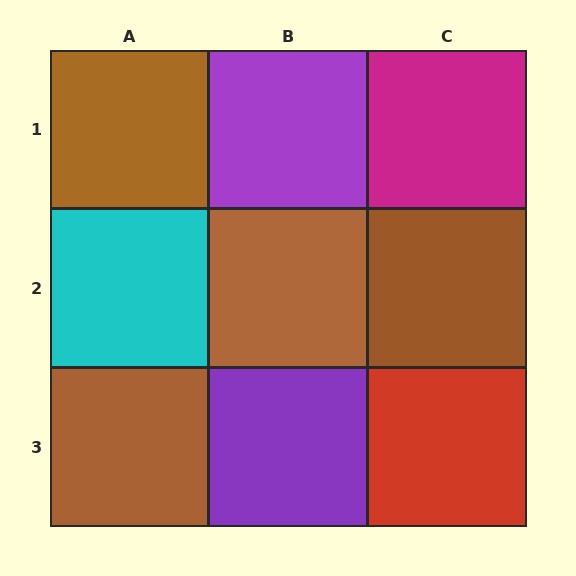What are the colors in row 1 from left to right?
Brown, purple, magenta.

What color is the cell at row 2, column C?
Brown.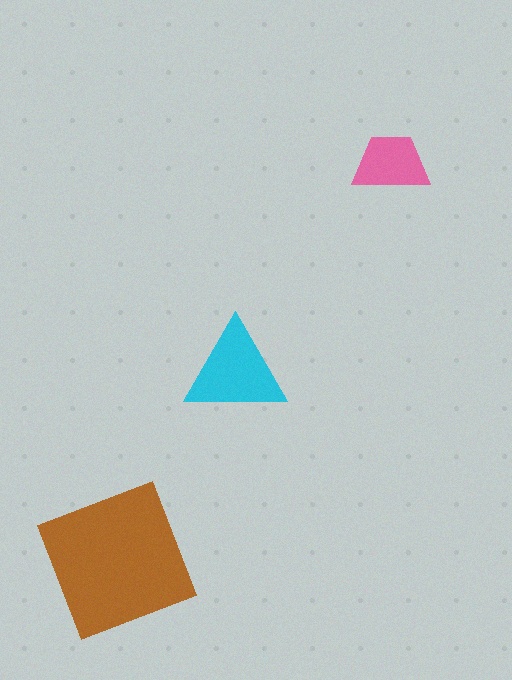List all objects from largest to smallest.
The brown square, the cyan triangle, the pink trapezoid.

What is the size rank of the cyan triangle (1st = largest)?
2nd.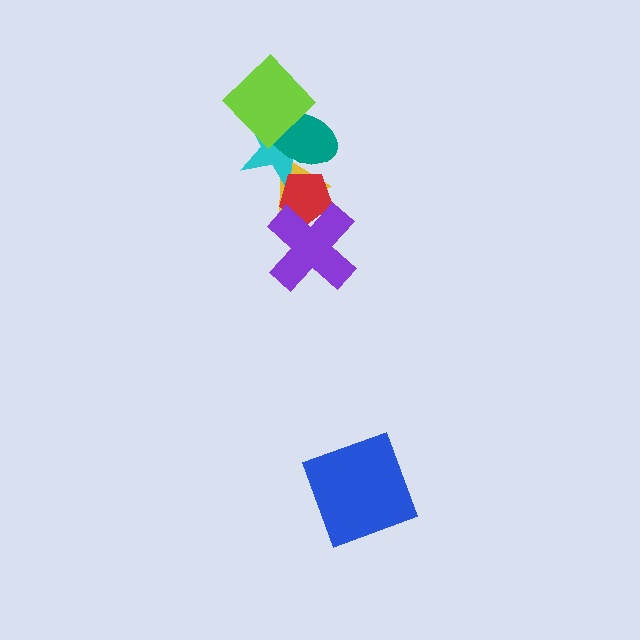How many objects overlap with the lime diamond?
2 objects overlap with the lime diamond.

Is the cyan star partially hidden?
Yes, it is partially covered by another shape.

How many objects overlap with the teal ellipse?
3 objects overlap with the teal ellipse.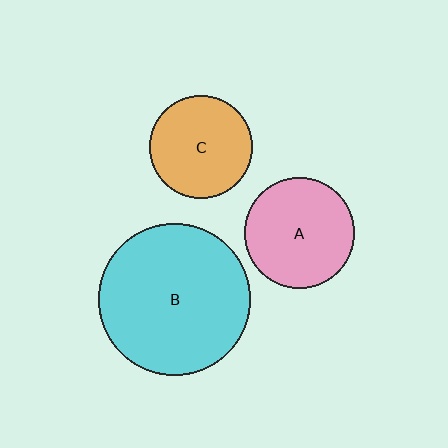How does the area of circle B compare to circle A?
Approximately 1.9 times.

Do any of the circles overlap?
No, none of the circles overlap.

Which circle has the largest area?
Circle B (cyan).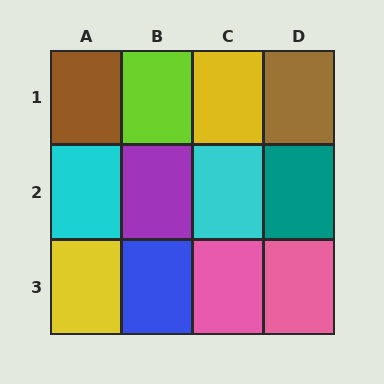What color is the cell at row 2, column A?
Cyan.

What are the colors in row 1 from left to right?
Brown, lime, yellow, brown.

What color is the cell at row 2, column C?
Cyan.